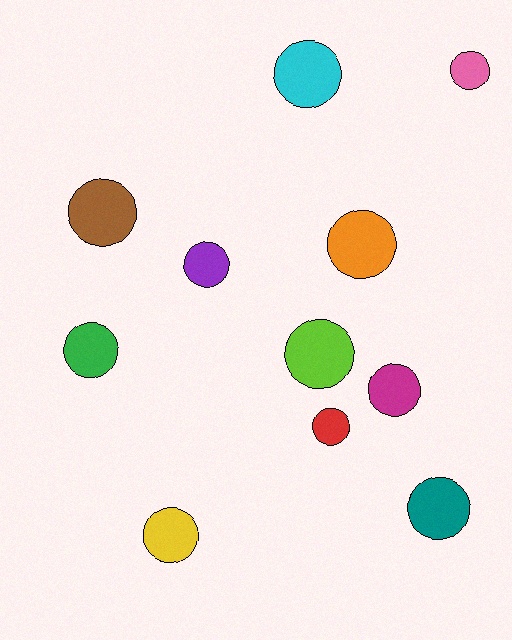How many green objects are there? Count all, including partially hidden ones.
There is 1 green object.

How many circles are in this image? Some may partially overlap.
There are 11 circles.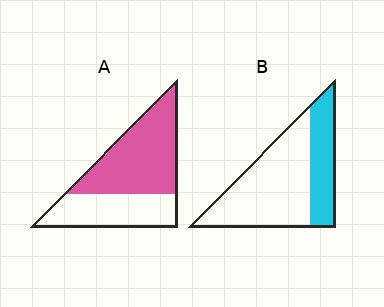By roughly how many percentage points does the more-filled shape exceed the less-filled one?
By roughly 30 percentage points (A over B).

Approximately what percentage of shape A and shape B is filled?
A is approximately 60% and B is approximately 30%.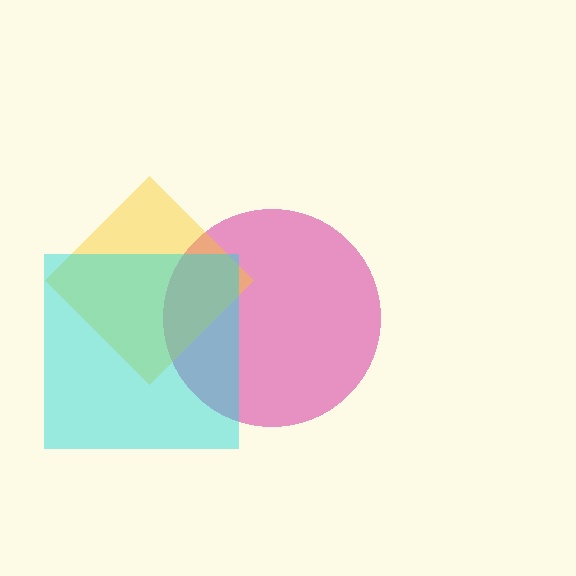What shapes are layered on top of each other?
The layered shapes are: a magenta circle, a yellow diamond, a cyan square.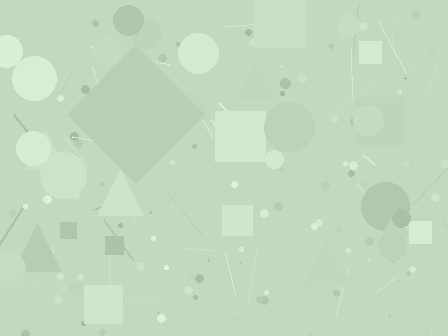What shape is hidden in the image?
A diamond is hidden in the image.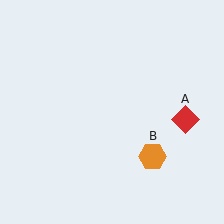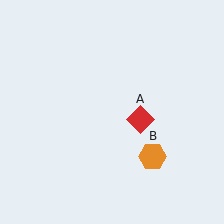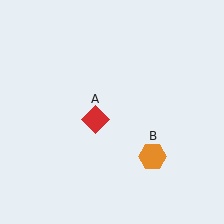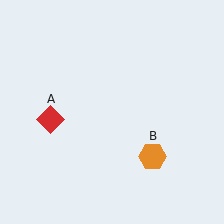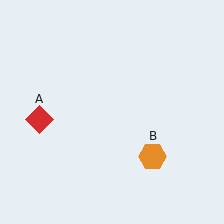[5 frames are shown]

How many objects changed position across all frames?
1 object changed position: red diamond (object A).